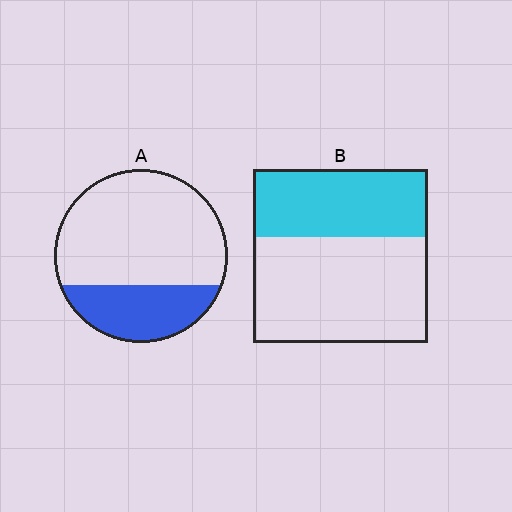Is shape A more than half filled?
No.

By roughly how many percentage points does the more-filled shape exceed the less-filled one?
By roughly 10 percentage points (B over A).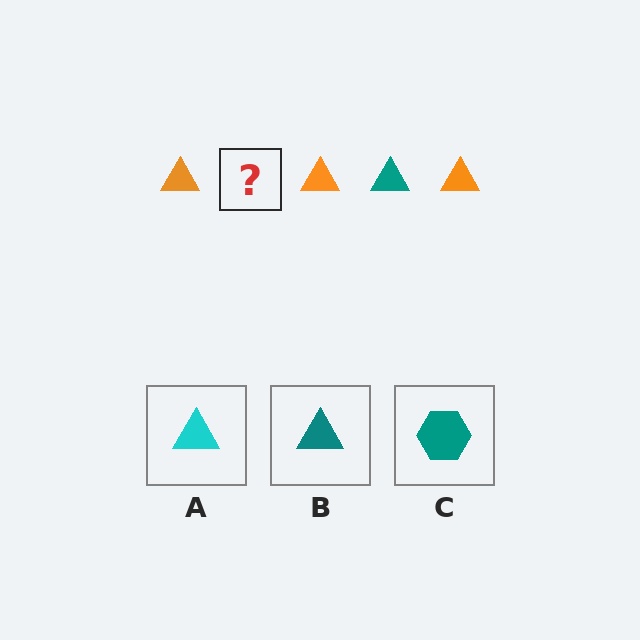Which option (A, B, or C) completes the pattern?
B.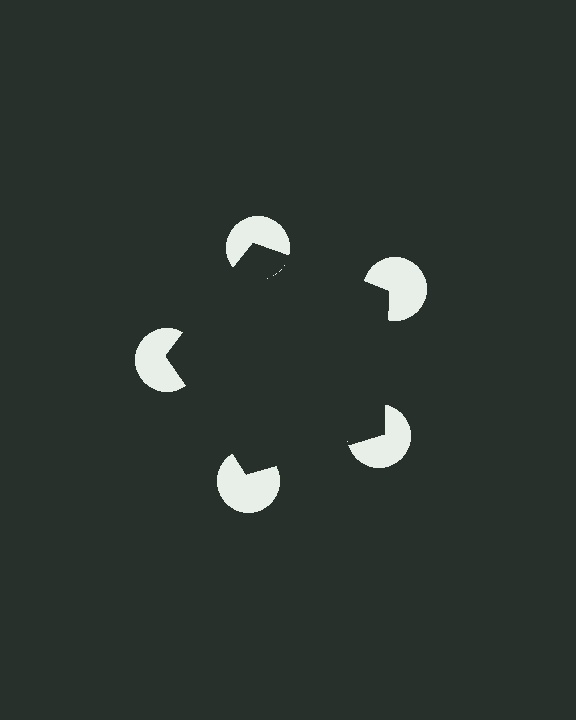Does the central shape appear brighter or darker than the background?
It typically appears slightly darker than the background, even though no actual brightness change is drawn.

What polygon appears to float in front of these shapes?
An illusory pentagon — its edges are inferred from the aligned wedge cuts in the pac-man discs, not physically drawn.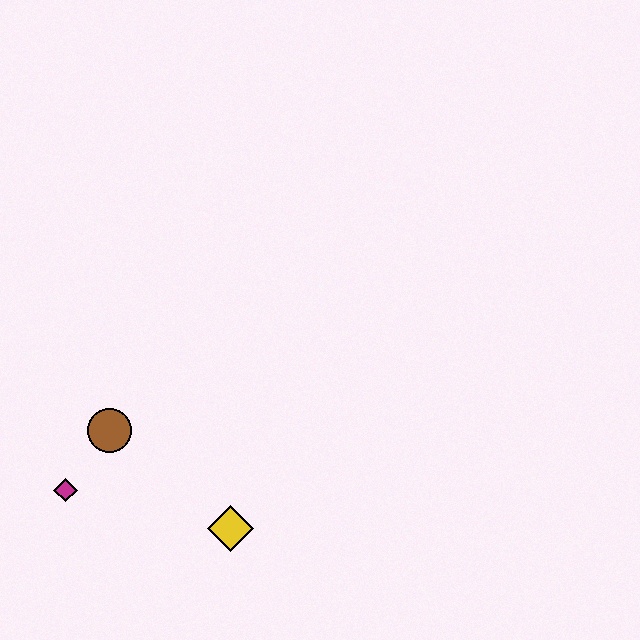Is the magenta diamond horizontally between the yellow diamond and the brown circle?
No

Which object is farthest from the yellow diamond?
The magenta diamond is farthest from the yellow diamond.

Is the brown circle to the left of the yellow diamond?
Yes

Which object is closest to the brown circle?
The magenta diamond is closest to the brown circle.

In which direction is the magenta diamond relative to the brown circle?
The magenta diamond is below the brown circle.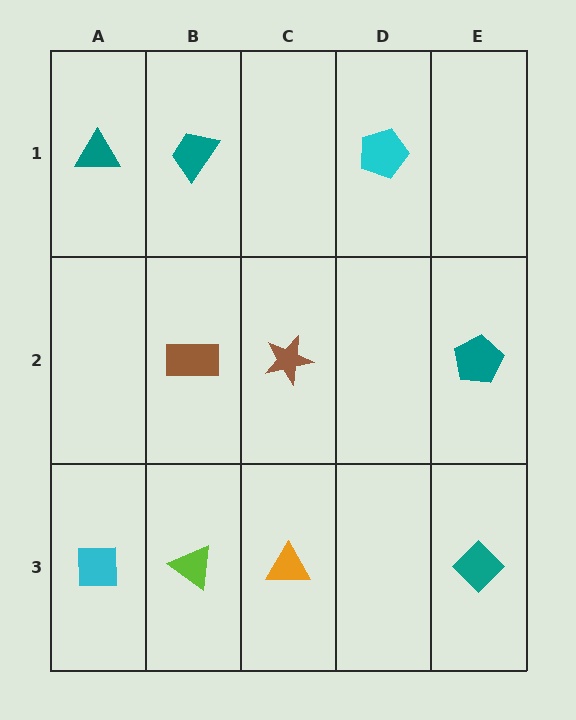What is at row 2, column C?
A brown star.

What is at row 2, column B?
A brown rectangle.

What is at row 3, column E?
A teal diamond.